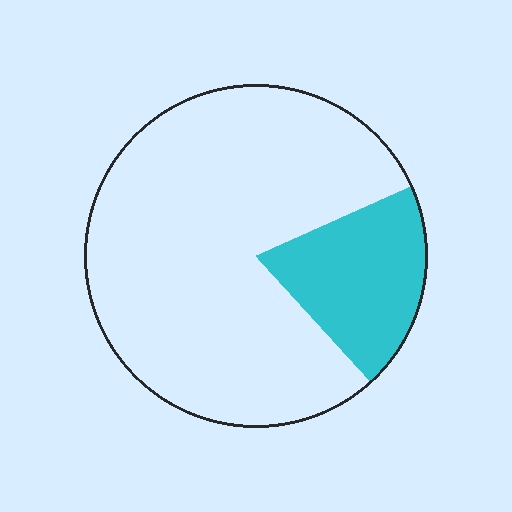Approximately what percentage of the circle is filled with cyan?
Approximately 20%.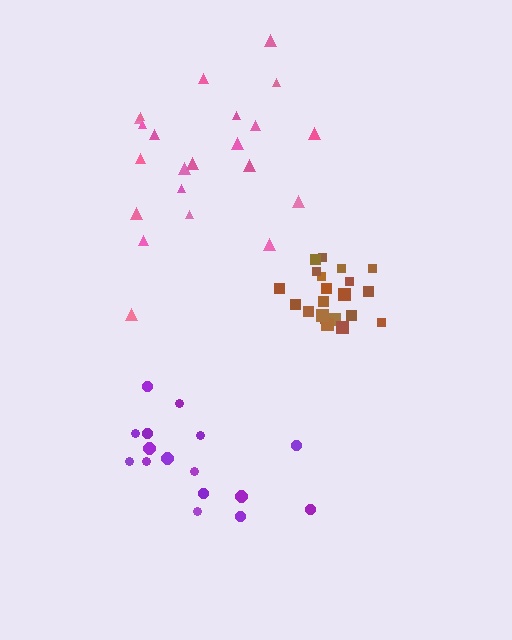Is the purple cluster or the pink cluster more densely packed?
Purple.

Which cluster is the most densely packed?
Brown.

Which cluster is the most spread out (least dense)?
Pink.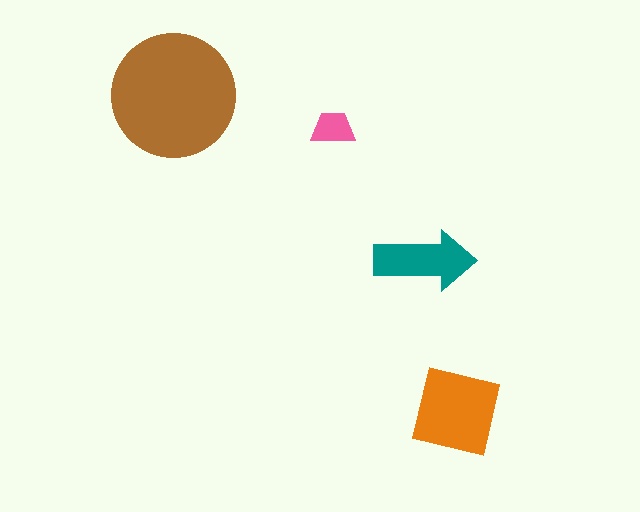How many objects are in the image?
There are 4 objects in the image.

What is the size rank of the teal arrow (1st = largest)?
3rd.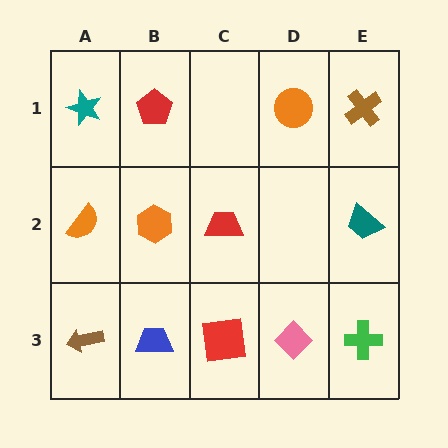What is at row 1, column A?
A teal star.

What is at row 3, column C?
A red square.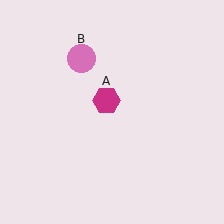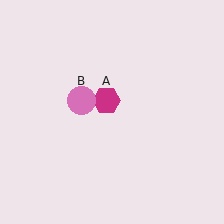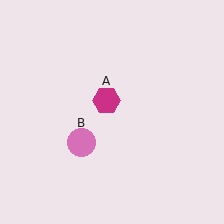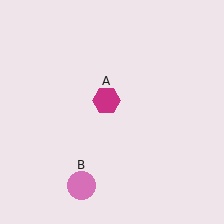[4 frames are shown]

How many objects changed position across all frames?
1 object changed position: pink circle (object B).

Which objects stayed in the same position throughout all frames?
Magenta hexagon (object A) remained stationary.